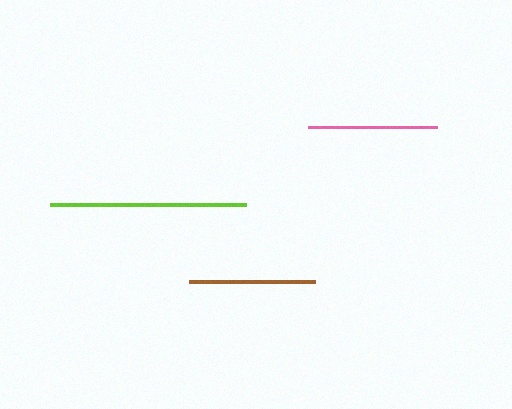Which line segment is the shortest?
The brown line is the shortest at approximately 126 pixels.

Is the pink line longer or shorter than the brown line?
The pink line is longer than the brown line.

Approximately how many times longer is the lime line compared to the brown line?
The lime line is approximately 1.6 times the length of the brown line.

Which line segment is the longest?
The lime line is the longest at approximately 196 pixels.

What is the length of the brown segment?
The brown segment is approximately 126 pixels long.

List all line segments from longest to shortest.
From longest to shortest: lime, pink, brown.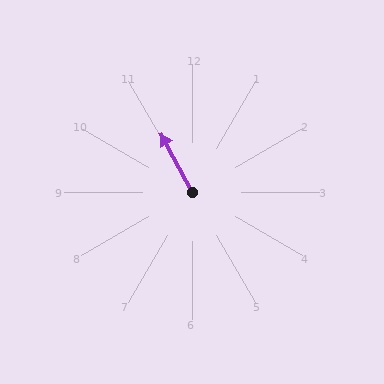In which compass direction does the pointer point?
Northwest.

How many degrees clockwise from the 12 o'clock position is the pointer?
Approximately 332 degrees.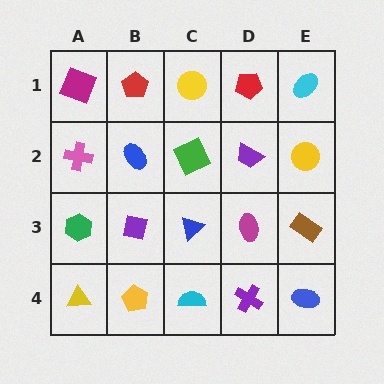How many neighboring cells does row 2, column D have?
4.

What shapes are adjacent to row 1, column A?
A pink cross (row 2, column A), a red pentagon (row 1, column B).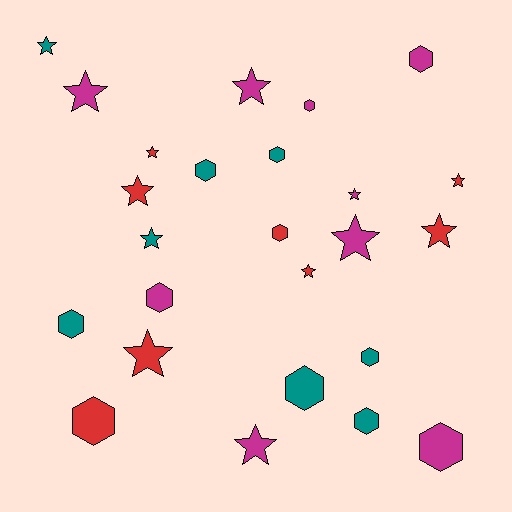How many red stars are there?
There are 6 red stars.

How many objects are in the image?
There are 25 objects.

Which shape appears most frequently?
Star, with 13 objects.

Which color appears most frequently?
Magenta, with 9 objects.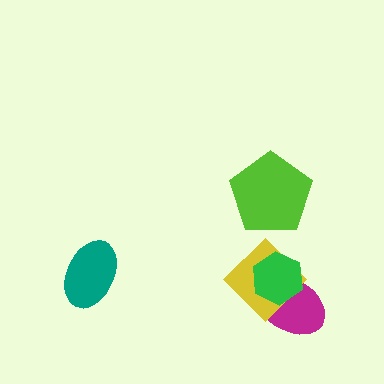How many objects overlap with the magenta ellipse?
2 objects overlap with the magenta ellipse.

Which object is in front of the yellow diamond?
The green hexagon is in front of the yellow diamond.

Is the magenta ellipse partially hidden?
Yes, it is partially covered by another shape.